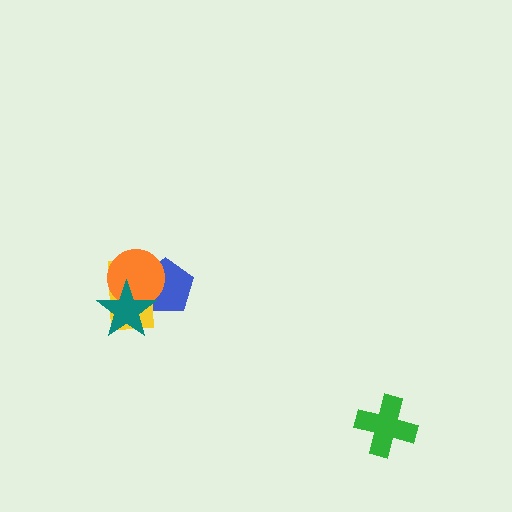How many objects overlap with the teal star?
3 objects overlap with the teal star.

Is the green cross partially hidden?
No, no other shape covers it.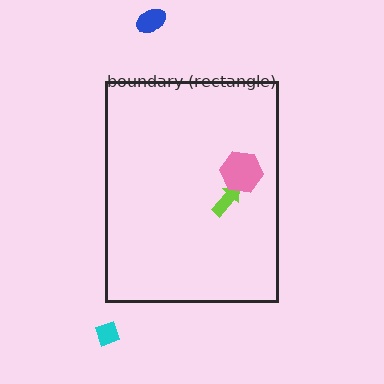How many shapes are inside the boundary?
2 inside, 2 outside.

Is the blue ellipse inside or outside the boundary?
Outside.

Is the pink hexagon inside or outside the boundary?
Inside.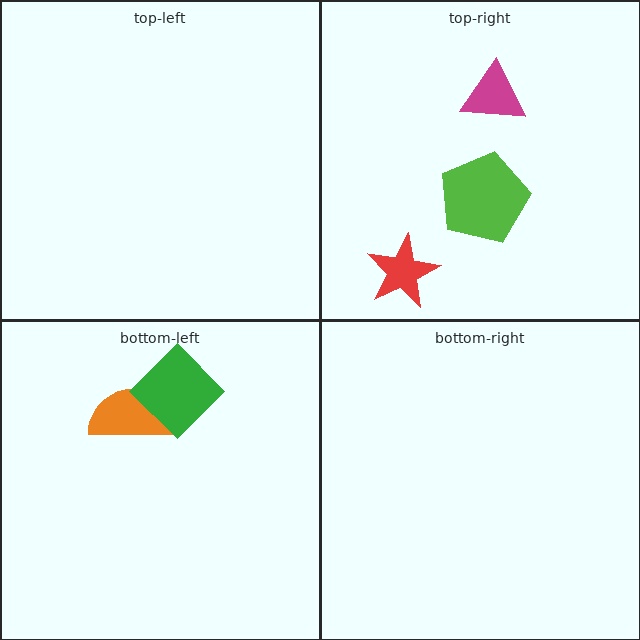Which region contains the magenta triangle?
The top-right region.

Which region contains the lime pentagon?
The top-right region.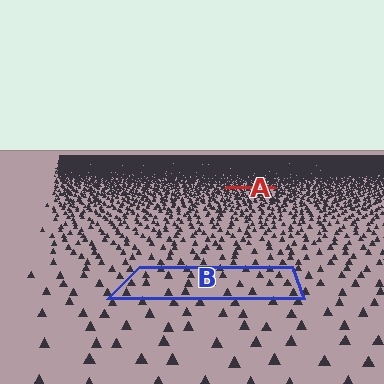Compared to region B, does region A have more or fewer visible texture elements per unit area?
Region A has more texture elements per unit area — they are packed more densely because it is farther away.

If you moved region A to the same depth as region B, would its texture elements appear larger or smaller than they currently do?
They would appear larger. At a closer depth, the same texture elements are projected at a bigger on-screen size.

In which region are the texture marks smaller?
The texture marks are smaller in region A, because it is farther away.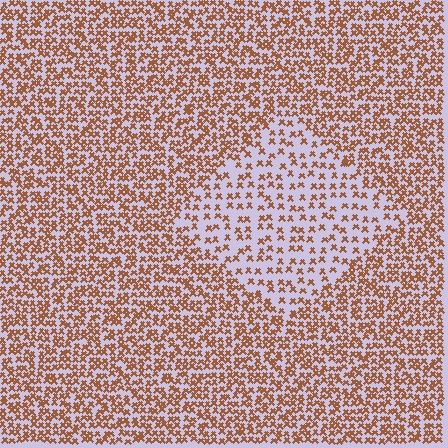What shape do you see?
I see a diamond.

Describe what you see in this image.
The image contains small brown elements arranged at two different densities. A diamond-shaped region is visible where the elements are less densely packed than the surrounding area.